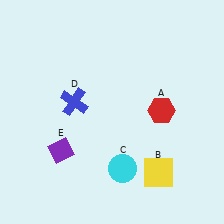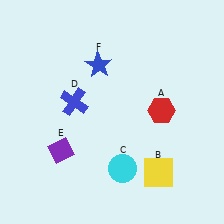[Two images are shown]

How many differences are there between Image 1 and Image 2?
There is 1 difference between the two images.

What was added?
A blue star (F) was added in Image 2.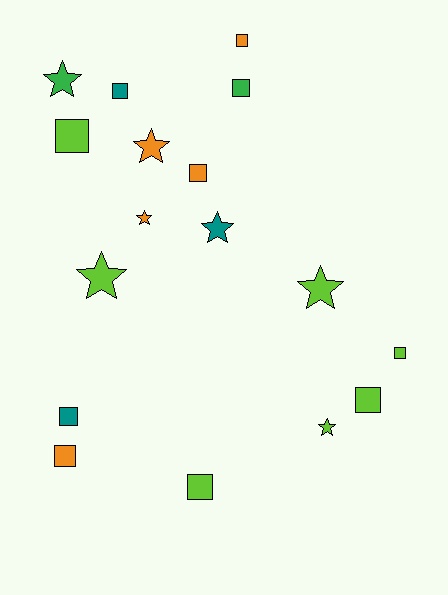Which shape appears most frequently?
Square, with 10 objects.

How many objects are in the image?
There are 17 objects.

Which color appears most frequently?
Lime, with 7 objects.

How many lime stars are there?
There are 3 lime stars.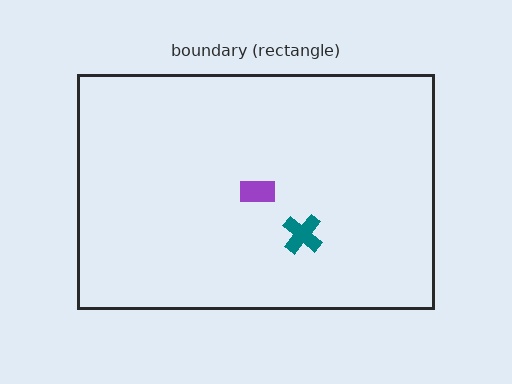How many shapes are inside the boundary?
2 inside, 0 outside.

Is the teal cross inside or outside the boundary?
Inside.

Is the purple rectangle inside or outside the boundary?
Inside.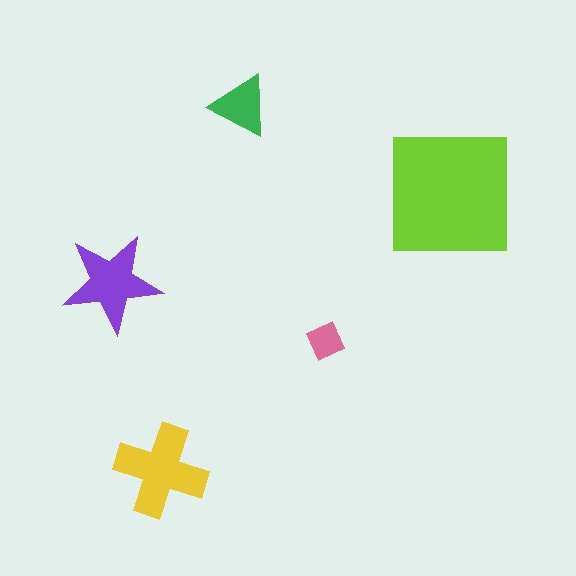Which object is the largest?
The lime square.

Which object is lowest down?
The yellow cross is bottommost.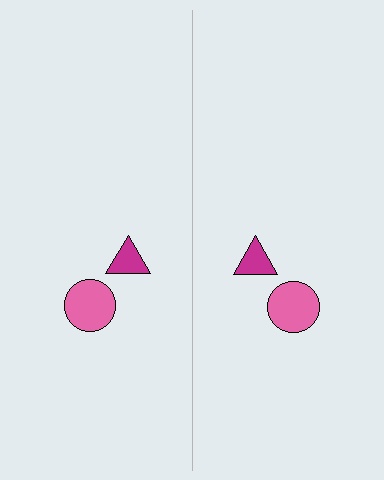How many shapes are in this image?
There are 4 shapes in this image.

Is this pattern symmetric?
Yes, this pattern has bilateral (reflection) symmetry.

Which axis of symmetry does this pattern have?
The pattern has a vertical axis of symmetry running through the center of the image.